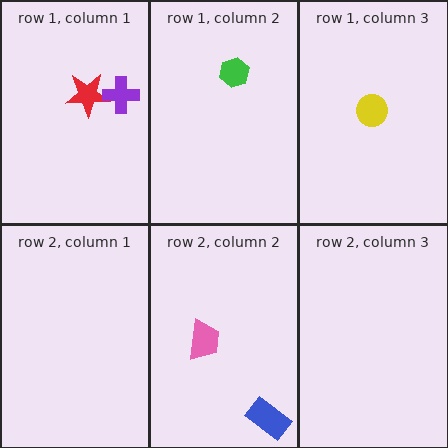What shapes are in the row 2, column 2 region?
The pink trapezoid, the blue rectangle.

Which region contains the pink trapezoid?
The row 2, column 2 region.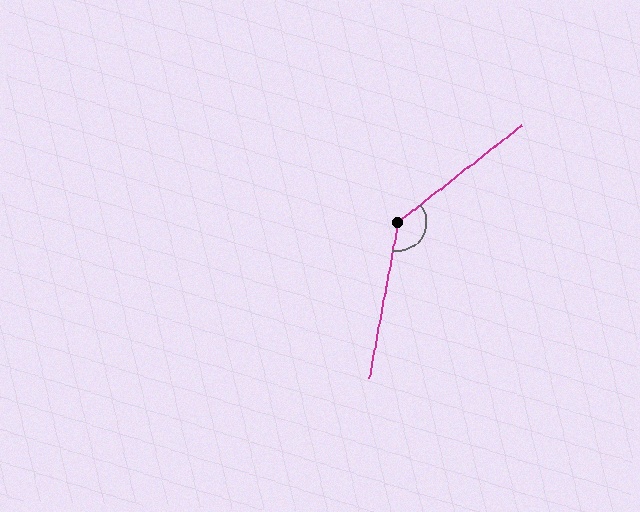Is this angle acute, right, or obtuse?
It is obtuse.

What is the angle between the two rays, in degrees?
Approximately 138 degrees.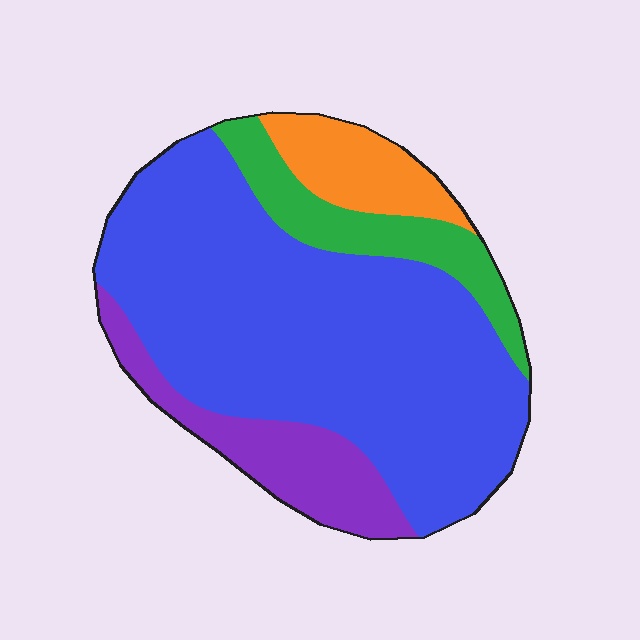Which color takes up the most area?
Blue, at roughly 65%.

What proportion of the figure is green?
Green takes up less than a sixth of the figure.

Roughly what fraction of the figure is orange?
Orange takes up about one tenth (1/10) of the figure.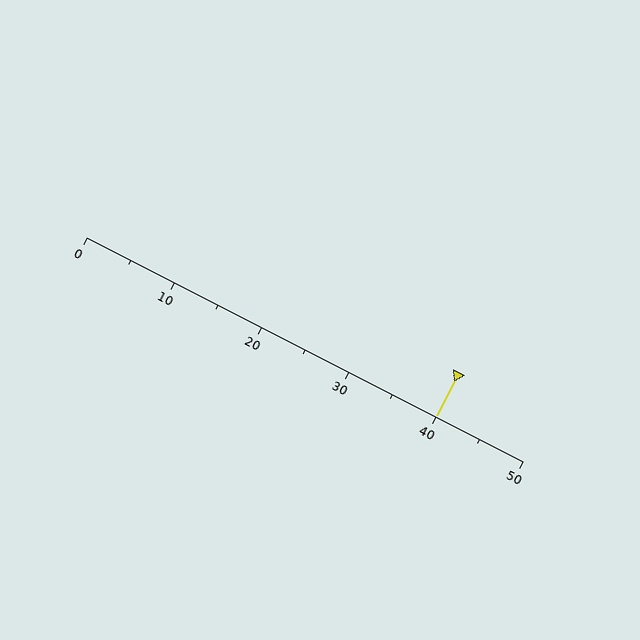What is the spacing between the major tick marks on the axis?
The major ticks are spaced 10 apart.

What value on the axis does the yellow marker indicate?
The marker indicates approximately 40.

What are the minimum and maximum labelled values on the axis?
The axis runs from 0 to 50.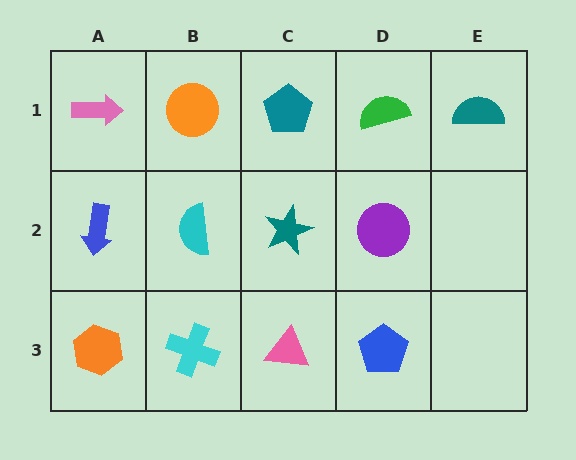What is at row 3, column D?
A blue pentagon.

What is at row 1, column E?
A teal semicircle.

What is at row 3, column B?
A cyan cross.